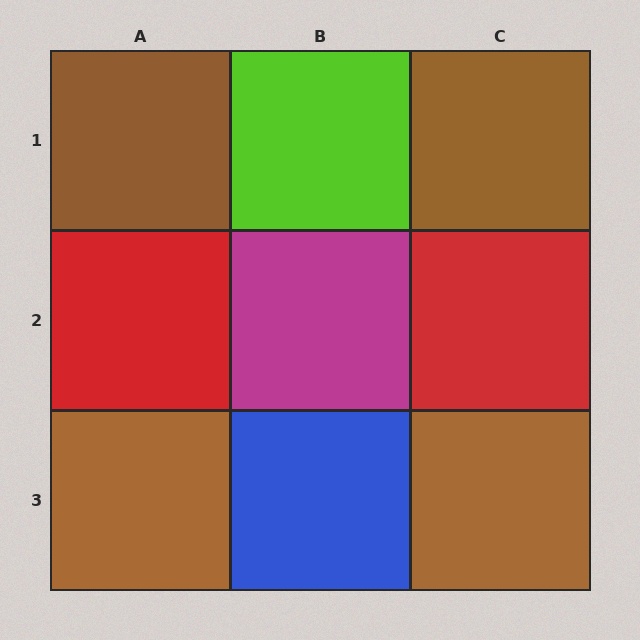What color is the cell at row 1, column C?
Brown.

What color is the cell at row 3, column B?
Blue.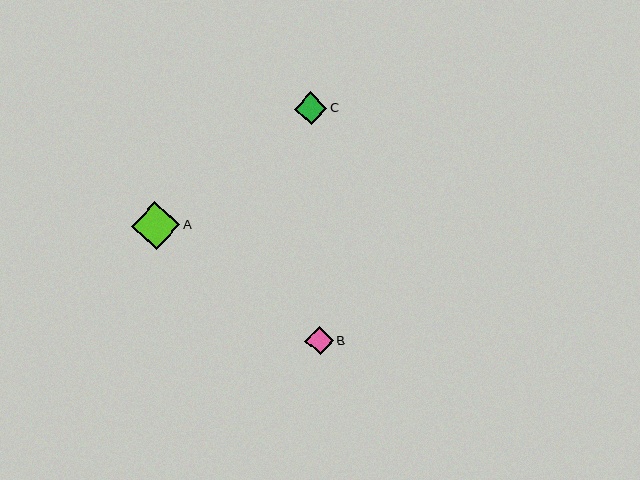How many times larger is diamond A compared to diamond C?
Diamond A is approximately 1.5 times the size of diamond C.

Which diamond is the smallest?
Diamond B is the smallest with a size of approximately 28 pixels.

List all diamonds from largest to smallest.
From largest to smallest: A, C, B.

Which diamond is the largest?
Diamond A is the largest with a size of approximately 48 pixels.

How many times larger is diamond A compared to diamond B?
Diamond A is approximately 1.7 times the size of diamond B.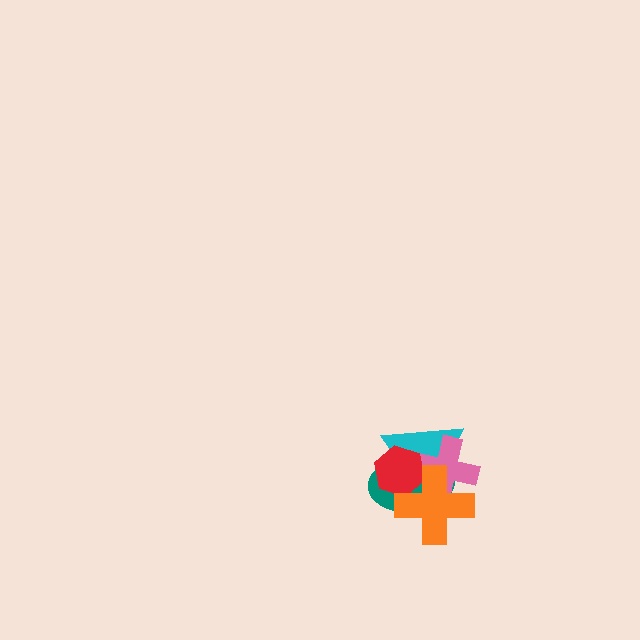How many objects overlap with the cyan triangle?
4 objects overlap with the cyan triangle.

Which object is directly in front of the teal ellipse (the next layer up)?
The pink cross is directly in front of the teal ellipse.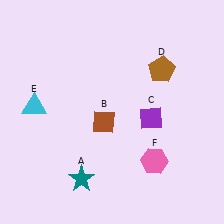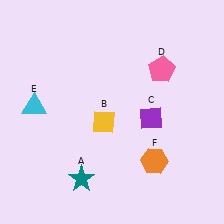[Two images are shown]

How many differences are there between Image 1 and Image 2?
There are 3 differences between the two images.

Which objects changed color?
B changed from brown to yellow. D changed from brown to pink. F changed from pink to orange.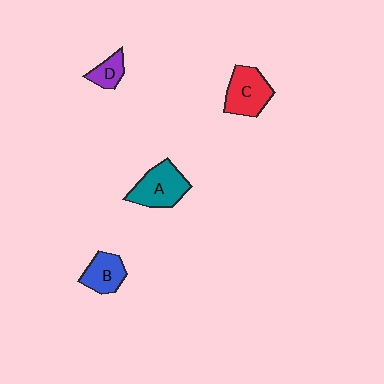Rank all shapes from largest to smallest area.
From largest to smallest: A (teal), C (red), B (blue), D (purple).